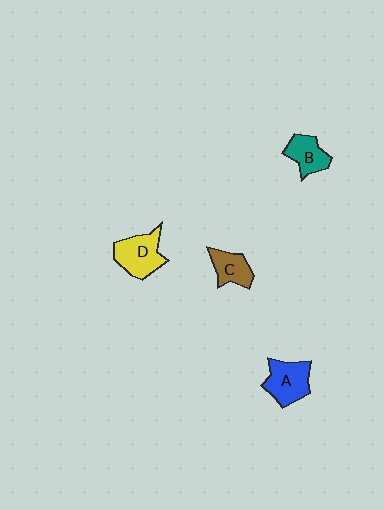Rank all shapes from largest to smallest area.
From largest to smallest: D (yellow), A (blue), B (teal), C (brown).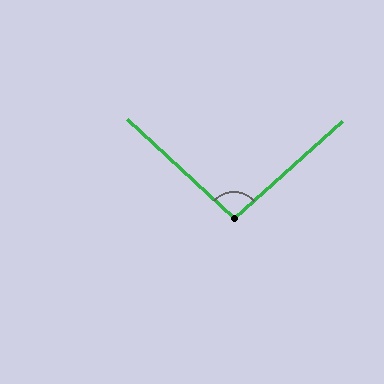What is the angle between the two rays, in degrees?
Approximately 95 degrees.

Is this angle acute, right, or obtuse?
It is obtuse.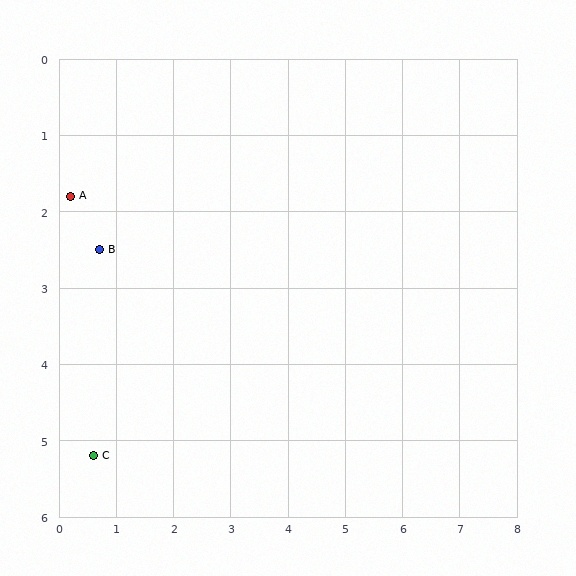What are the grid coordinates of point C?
Point C is at approximately (0.6, 5.2).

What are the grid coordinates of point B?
Point B is at approximately (0.7, 2.5).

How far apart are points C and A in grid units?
Points C and A are about 3.4 grid units apart.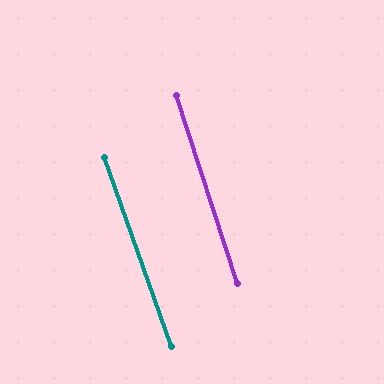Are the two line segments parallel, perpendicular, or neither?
Parallel — their directions differ by only 2.0°.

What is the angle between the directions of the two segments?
Approximately 2 degrees.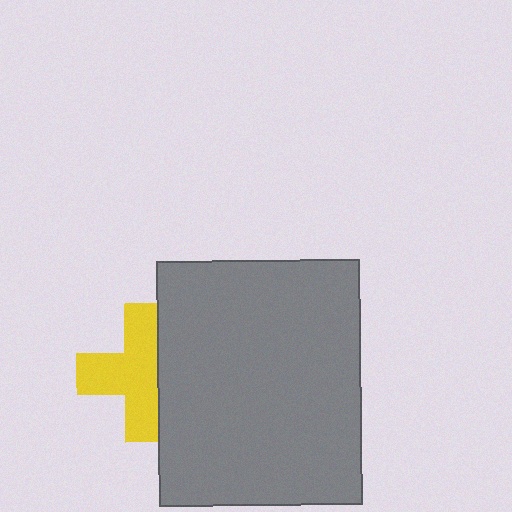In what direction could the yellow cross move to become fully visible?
The yellow cross could move left. That would shift it out from behind the gray rectangle entirely.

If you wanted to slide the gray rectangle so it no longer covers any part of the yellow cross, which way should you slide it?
Slide it right — that is the most direct way to separate the two shapes.